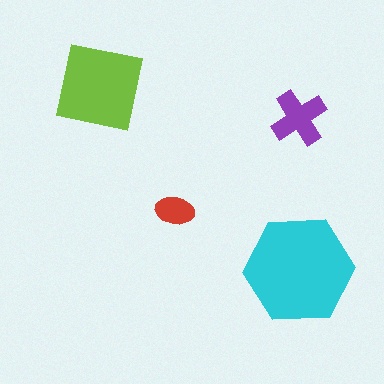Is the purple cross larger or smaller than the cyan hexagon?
Smaller.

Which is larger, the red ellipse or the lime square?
The lime square.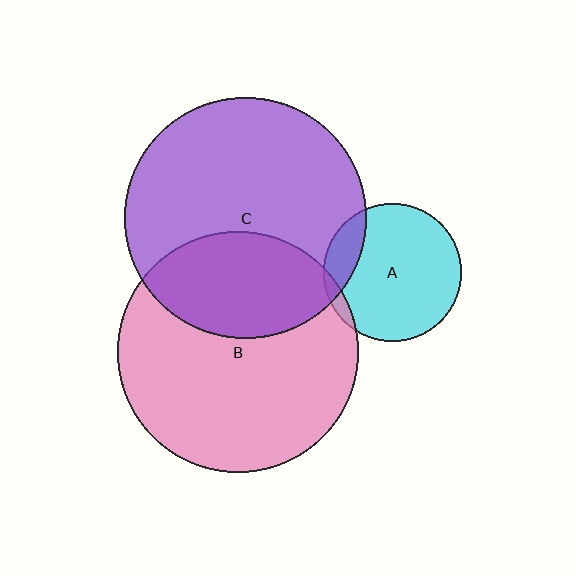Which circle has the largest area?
Circle C (purple).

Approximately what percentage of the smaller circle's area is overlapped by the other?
Approximately 5%.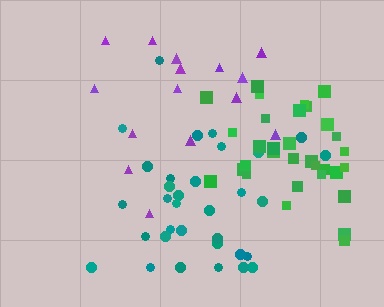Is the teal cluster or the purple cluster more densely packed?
Teal.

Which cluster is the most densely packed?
Green.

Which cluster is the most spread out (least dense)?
Purple.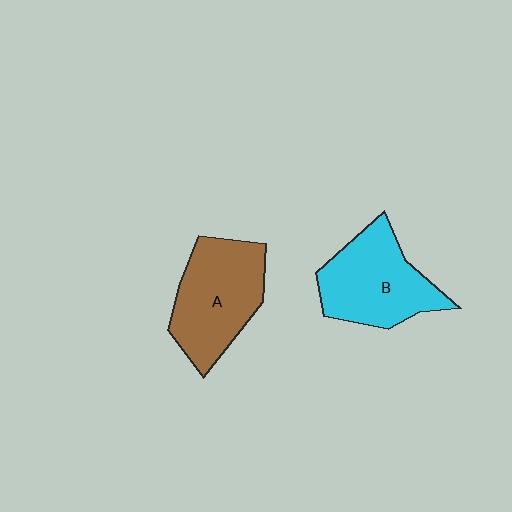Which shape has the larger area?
Shape A (brown).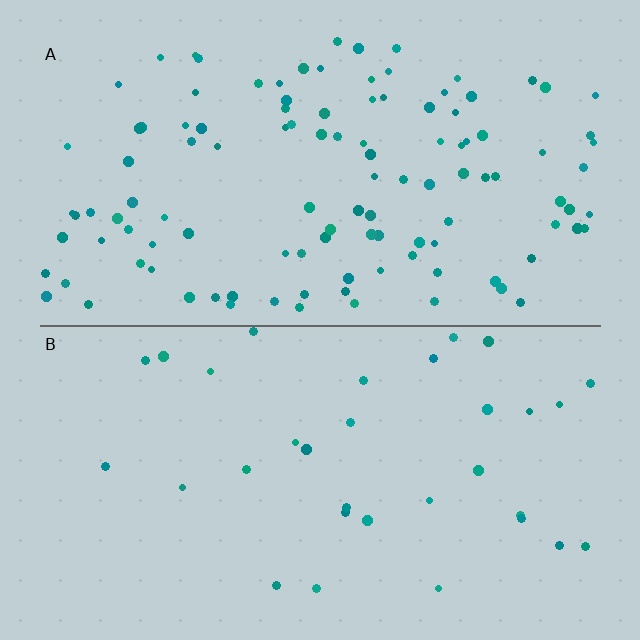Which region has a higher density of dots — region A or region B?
A (the top).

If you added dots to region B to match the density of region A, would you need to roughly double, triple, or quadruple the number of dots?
Approximately quadruple.